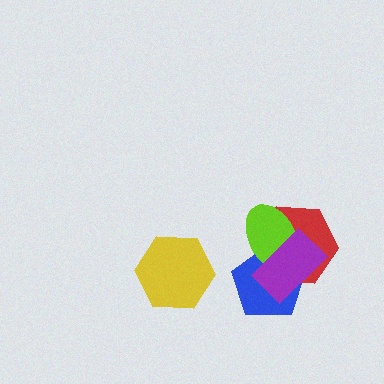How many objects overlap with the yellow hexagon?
0 objects overlap with the yellow hexagon.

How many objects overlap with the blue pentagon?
3 objects overlap with the blue pentagon.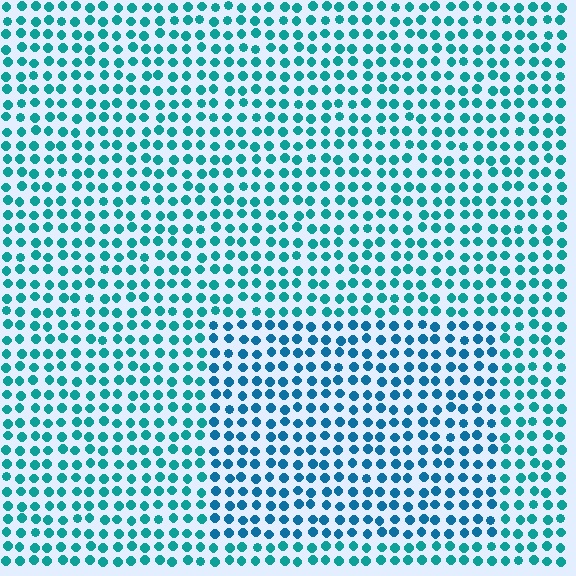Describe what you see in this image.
The image is filled with small teal elements in a uniform arrangement. A rectangle-shaped region is visible where the elements are tinted to a slightly different hue, forming a subtle color boundary.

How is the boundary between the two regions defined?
The boundary is defined purely by a slight shift in hue (about 23 degrees). Spacing, size, and orientation are identical on both sides.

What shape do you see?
I see a rectangle.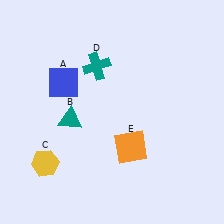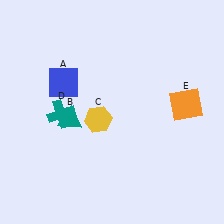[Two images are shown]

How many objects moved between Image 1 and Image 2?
3 objects moved between the two images.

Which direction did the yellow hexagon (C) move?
The yellow hexagon (C) moved right.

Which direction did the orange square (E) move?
The orange square (E) moved right.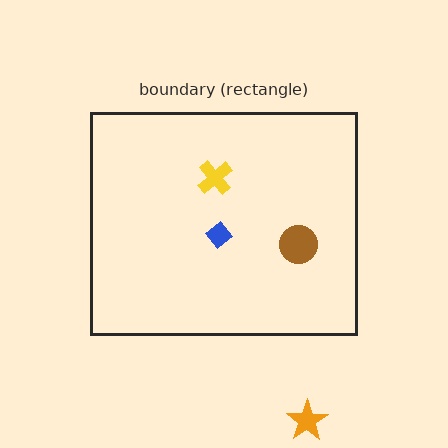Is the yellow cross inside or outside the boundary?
Inside.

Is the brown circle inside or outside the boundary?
Inside.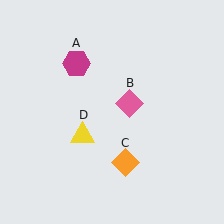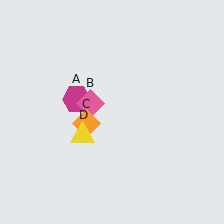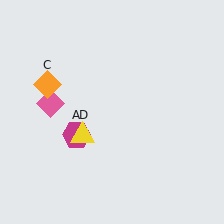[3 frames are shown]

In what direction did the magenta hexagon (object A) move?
The magenta hexagon (object A) moved down.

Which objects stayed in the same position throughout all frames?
Yellow triangle (object D) remained stationary.